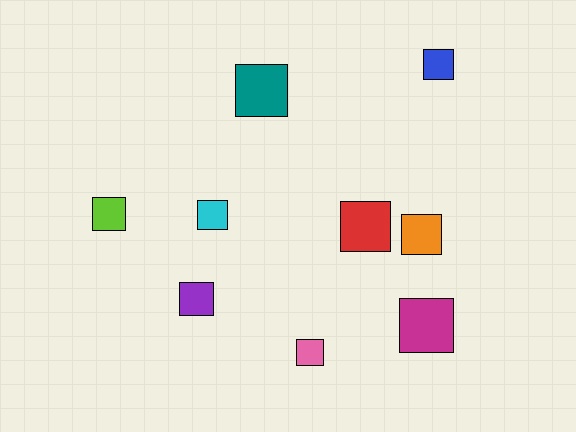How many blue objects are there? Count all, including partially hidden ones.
There is 1 blue object.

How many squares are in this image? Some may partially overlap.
There are 9 squares.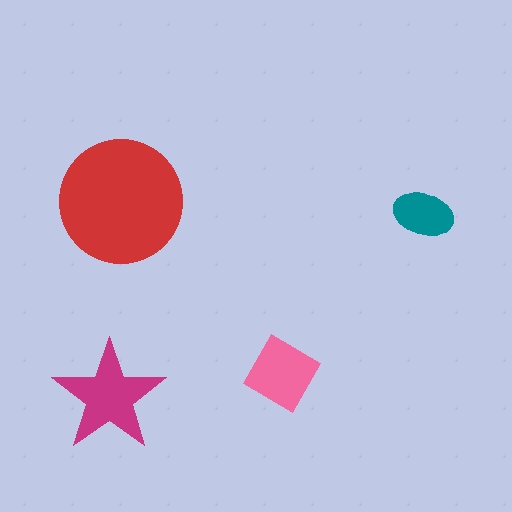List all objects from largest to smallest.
The red circle, the magenta star, the pink diamond, the teal ellipse.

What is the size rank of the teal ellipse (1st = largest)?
4th.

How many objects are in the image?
There are 4 objects in the image.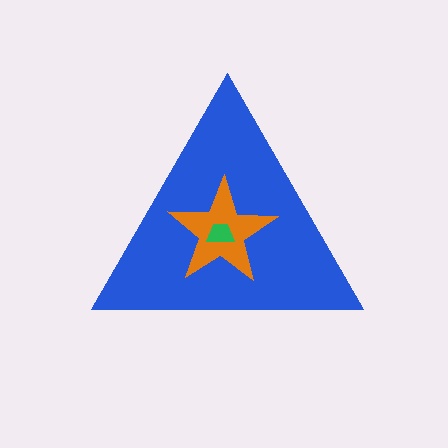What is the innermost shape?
The green trapezoid.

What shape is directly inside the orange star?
The green trapezoid.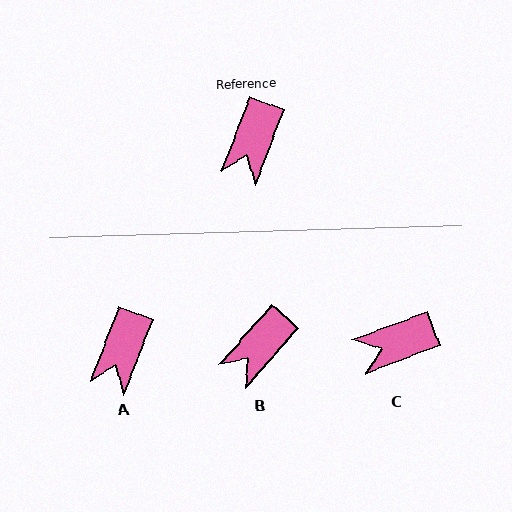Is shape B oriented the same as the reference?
No, it is off by about 20 degrees.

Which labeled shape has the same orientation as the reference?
A.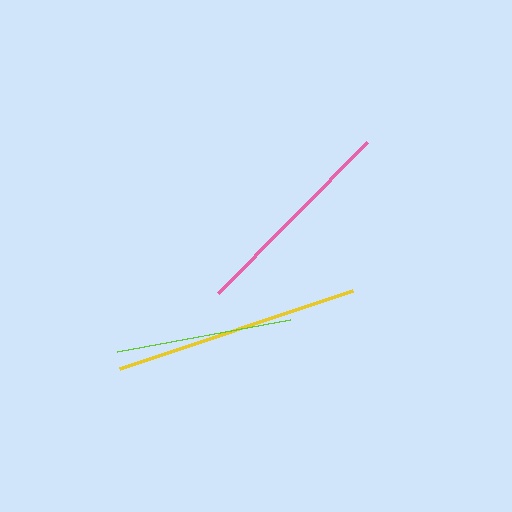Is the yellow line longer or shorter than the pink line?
The yellow line is longer than the pink line.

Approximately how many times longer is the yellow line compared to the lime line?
The yellow line is approximately 1.4 times the length of the lime line.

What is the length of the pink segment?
The pink segment is approximately 211 pixels long.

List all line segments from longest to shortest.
From longest to shortest: yellow, pink, lime.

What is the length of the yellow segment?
The yellow segment is approximately 246 pixels long.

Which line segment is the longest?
The yellow line is the longest at approximately 246 pixels.